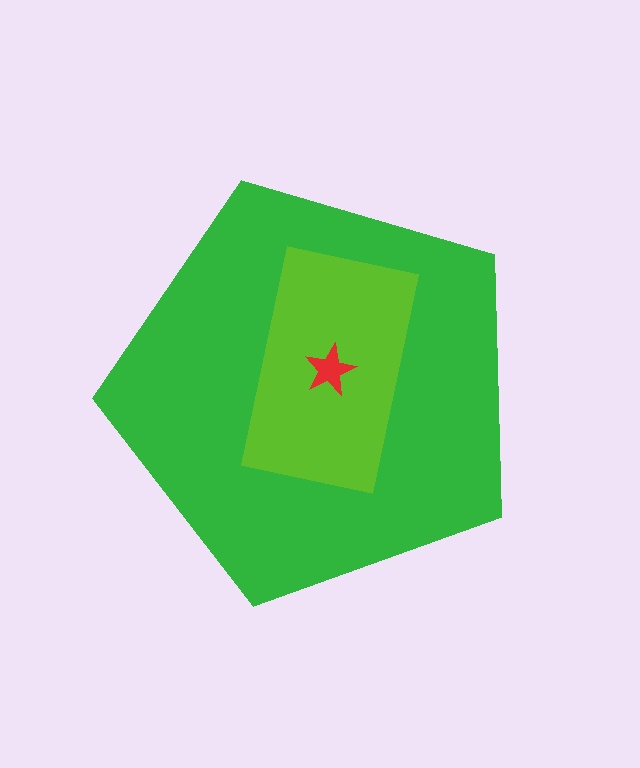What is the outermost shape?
The green pentagon.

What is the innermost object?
The red star.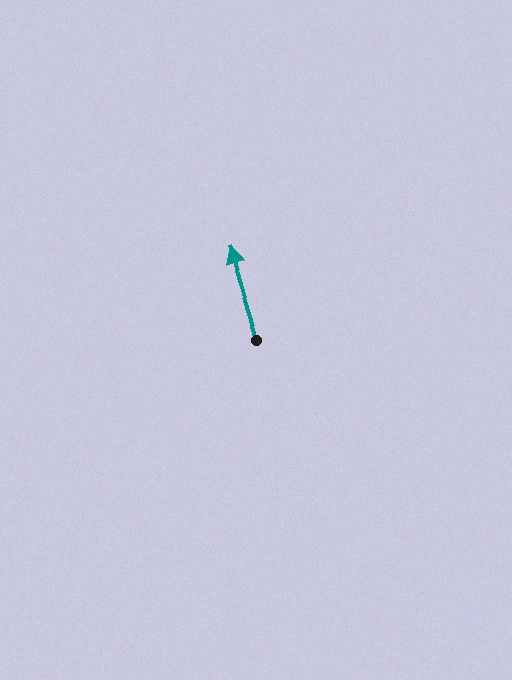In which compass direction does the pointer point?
North.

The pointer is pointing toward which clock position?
Roughly 11 o'clock.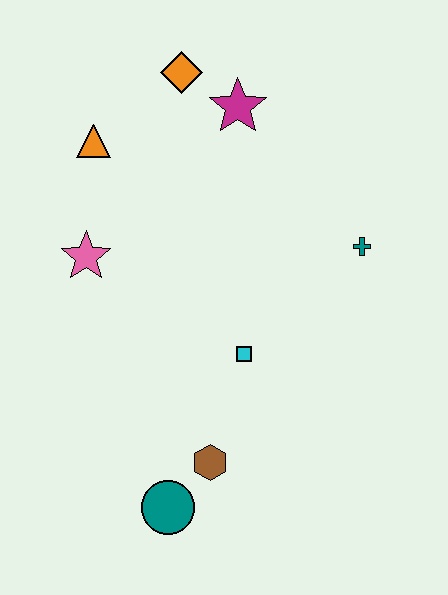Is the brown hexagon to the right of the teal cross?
No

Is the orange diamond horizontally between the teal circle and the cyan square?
Yes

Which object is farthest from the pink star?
The teal cross is farthest from the pink star.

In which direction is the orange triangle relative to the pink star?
The orange triangle is above the pink star.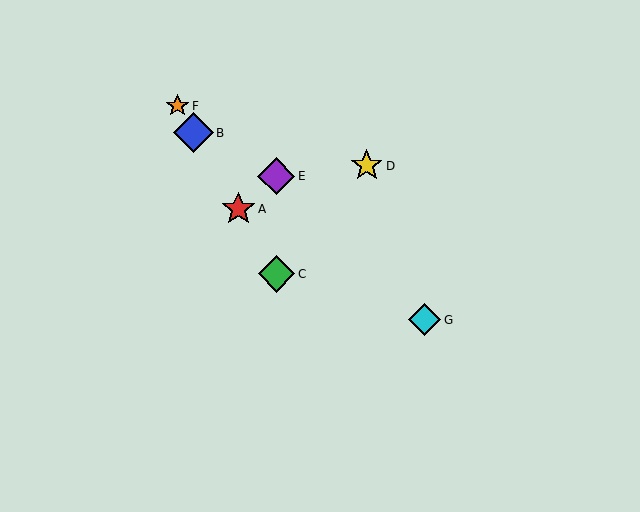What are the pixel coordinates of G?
Object G is at (425, 320).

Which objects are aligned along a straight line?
Objects A, B, C, F are aligned along a straight line.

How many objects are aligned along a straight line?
4 objects (A, B, C, F) are aligned along a straight line.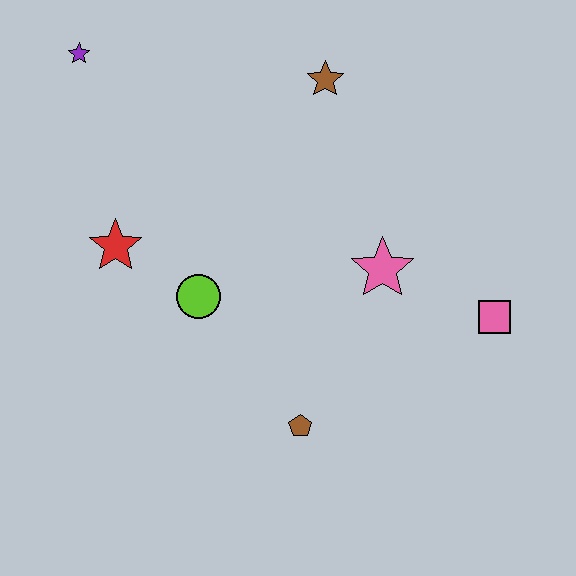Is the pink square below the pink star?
Yes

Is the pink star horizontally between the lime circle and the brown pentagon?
No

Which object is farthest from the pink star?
The purple star is farthest from the pink star.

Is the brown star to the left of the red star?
No